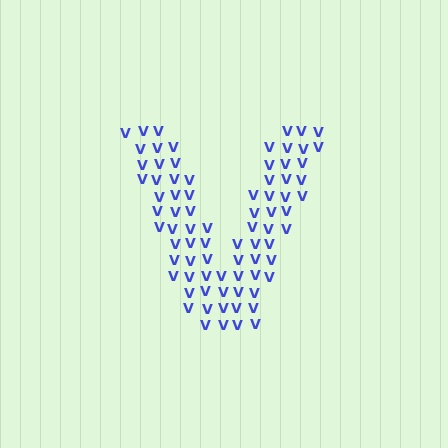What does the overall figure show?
The overall figure shows the letter V.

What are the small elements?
The small elements are letter V's.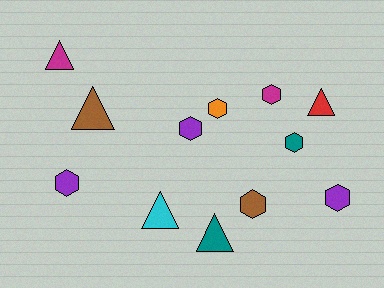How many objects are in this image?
There are 12 objects.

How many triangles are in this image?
There are 5 triangles.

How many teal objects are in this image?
There are 2 teal objects.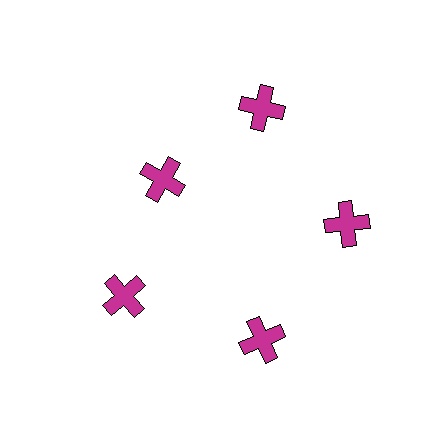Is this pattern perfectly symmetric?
No. The 5 magenta crosses are arranged in a ring, but one element near the 10 o'clock position is pulled inward toward the center, breaking the 5-fold rotational symmetry.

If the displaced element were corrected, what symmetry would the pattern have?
It would have 5-fold rotational symmetry — the pattern would map onto itself every 72 degrees.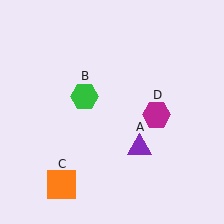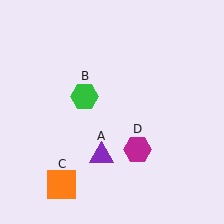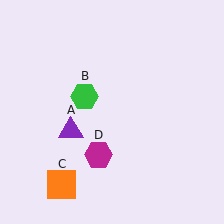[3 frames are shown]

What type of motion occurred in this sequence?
The purple triangle (object A), magenta hexagon (object D) rotated clockwise around the center of the scene.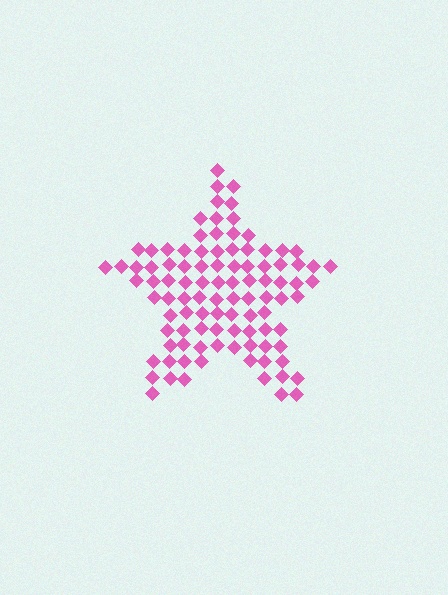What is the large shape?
The large shape is a star.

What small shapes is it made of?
It is made of small diamonds.